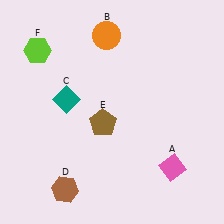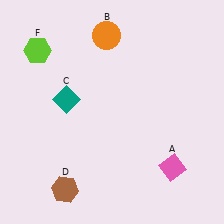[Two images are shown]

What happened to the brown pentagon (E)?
The brown pentagon (E) was removed in Image 2. It was in the bottom-left area of Image 1.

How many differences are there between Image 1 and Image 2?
There is 1 difference between the two images.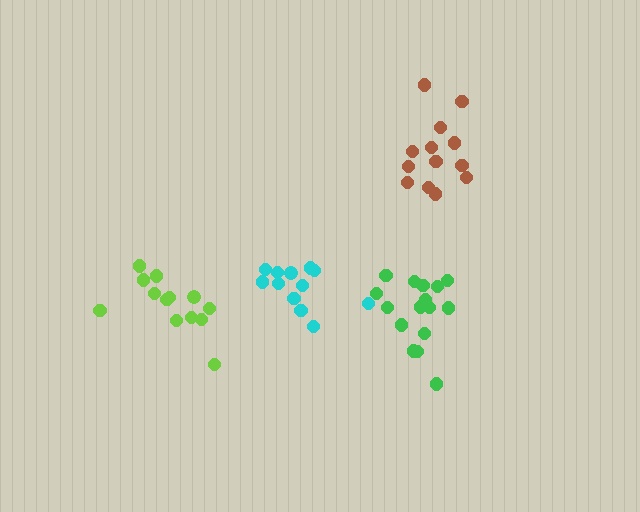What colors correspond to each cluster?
The clusters are colored: cyan, brown, green, lime.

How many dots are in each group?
Group 1: 12 dots, Group 2: 13 dots, Group 3: 17 dots, Group 4: 13 dots (55 total).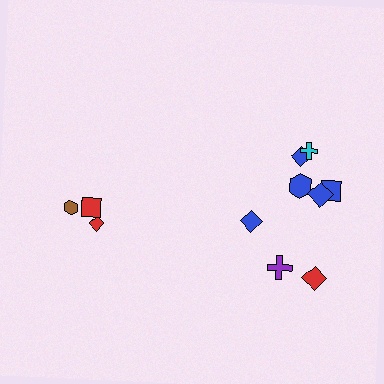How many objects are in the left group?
There are 3 objects.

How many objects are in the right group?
There are 8 objects.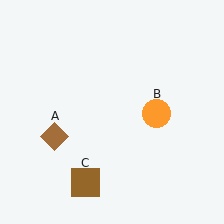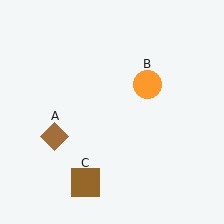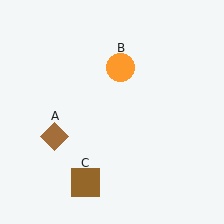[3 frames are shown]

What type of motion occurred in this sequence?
The orange circle (object B) rotated counterclockwise around the center of the scene.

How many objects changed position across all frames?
1 object changed position: orange circle (object B).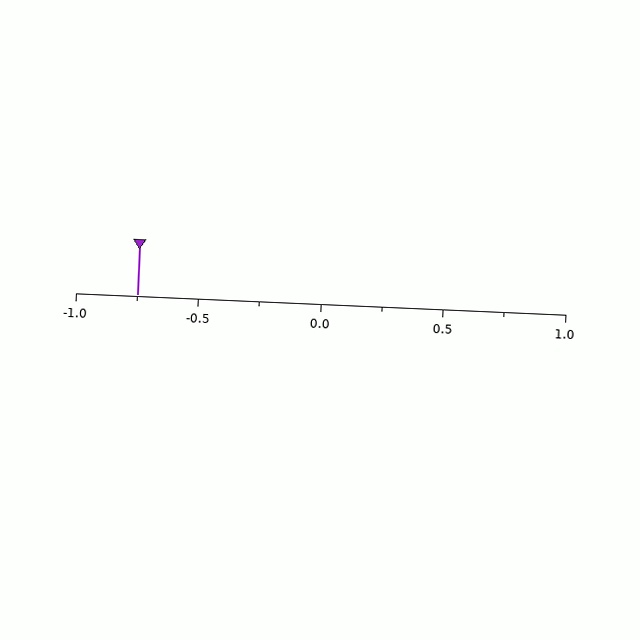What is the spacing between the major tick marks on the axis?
The major ticks are spaced 0.5 apart.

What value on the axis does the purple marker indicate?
The marker indicates approximately -0.75.